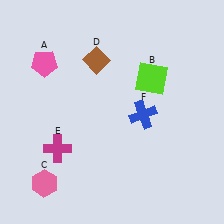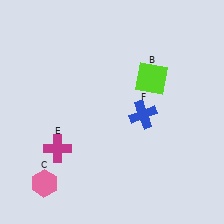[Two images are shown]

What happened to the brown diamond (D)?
The brown diamond (D) was removed in Image 2. It was in the top-left area of Image 1.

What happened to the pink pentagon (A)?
The pink pentagon (A) was removed in Image 2. It was in the top-left area of Image 1.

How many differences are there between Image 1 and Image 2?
There are 2 differences between the two images.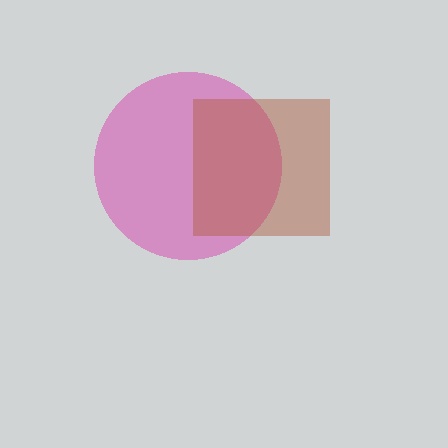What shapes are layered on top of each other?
The layered shapes are: a pink circle, a brown square.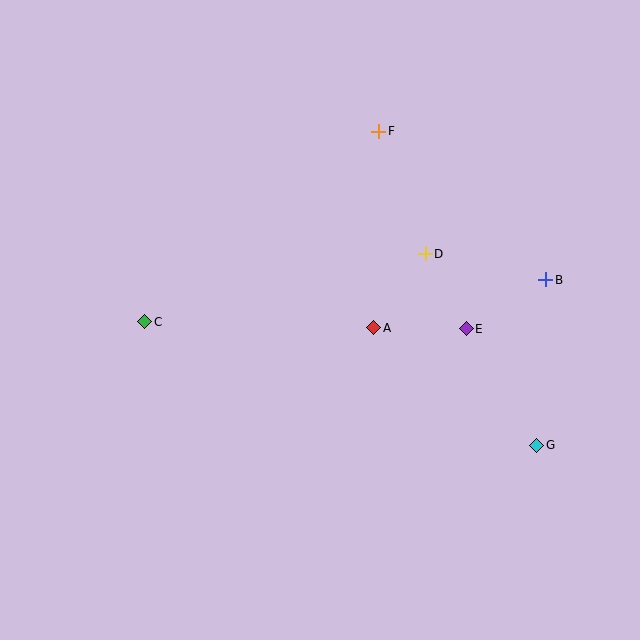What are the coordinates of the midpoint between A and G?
The midpoint between A and G is at (455, 386).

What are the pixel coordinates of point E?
Point E is at (466, 329).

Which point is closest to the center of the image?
Point A at (374, 328) is closest to the center.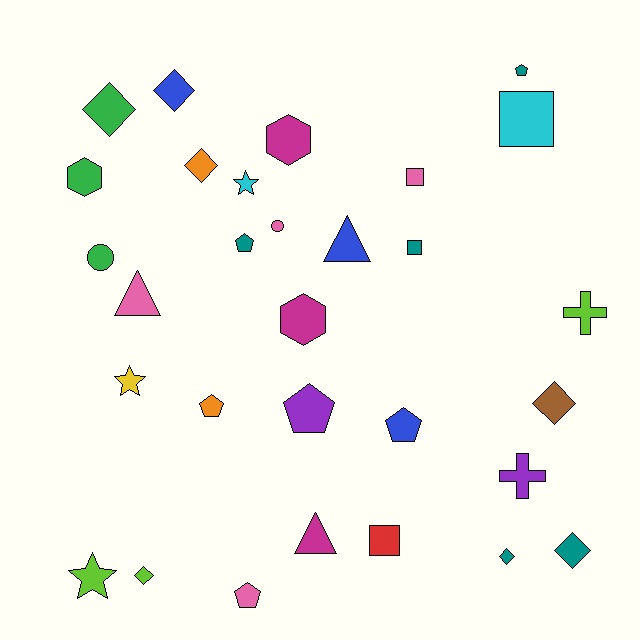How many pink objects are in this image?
There are 4 pink objects.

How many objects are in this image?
There are 30 objects.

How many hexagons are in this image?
There are 3 hexagons.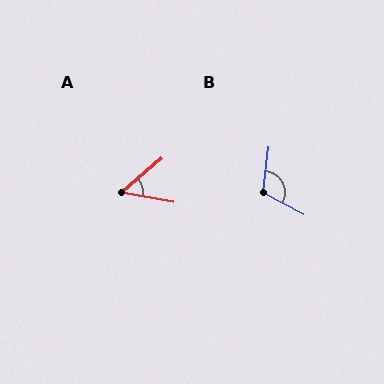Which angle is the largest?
B, at approximately 111 degrees.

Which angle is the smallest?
A, at approximately 50 degrees.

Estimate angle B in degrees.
Approximately 111 degrees.